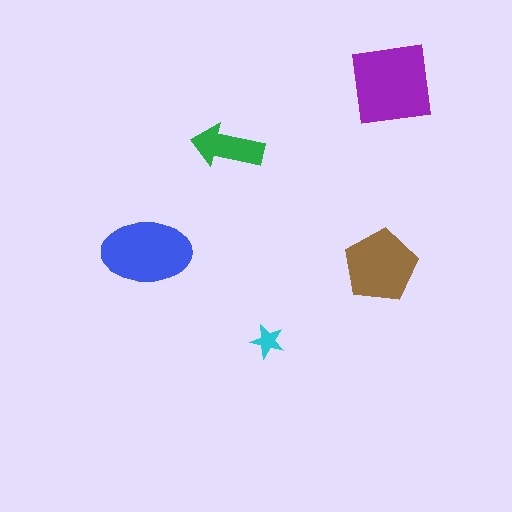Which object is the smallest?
The cyan star.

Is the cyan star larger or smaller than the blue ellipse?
Smaller.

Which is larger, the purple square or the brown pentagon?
The purple square.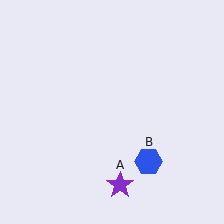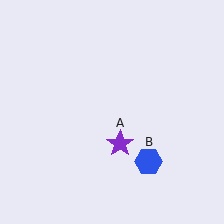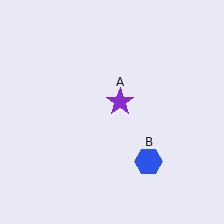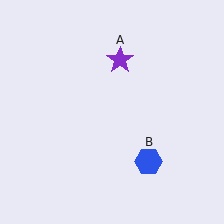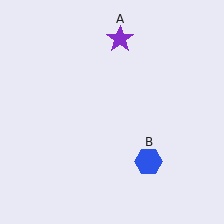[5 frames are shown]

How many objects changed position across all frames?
1 object changed position: purple star (object A).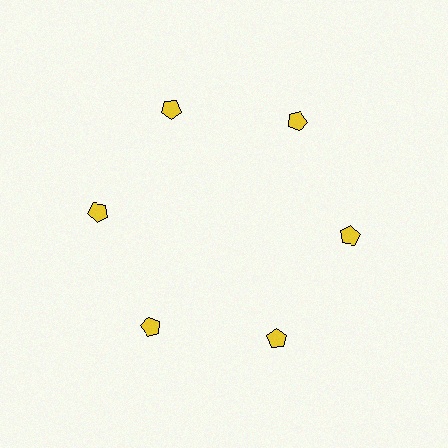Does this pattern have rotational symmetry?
Yes, this pattern has 6-fold rotational symmetry. It looks the same after rotating 60 degrees around the center.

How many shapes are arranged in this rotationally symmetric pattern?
There are 6 shapes, arranged in 6 groups of 1.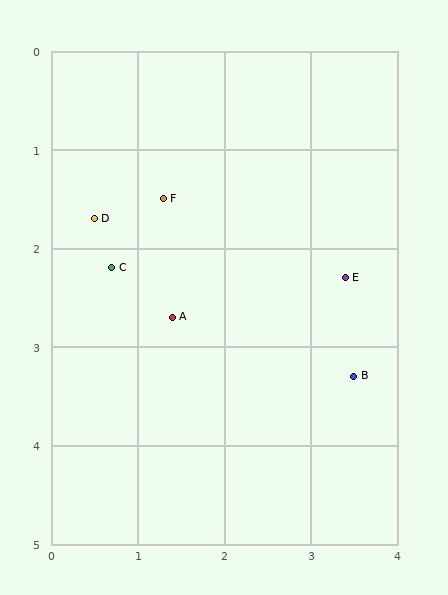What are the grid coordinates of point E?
Point E is at approximately (3.4, 2.3).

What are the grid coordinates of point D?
Point D is at approximately (0.5, 1.7).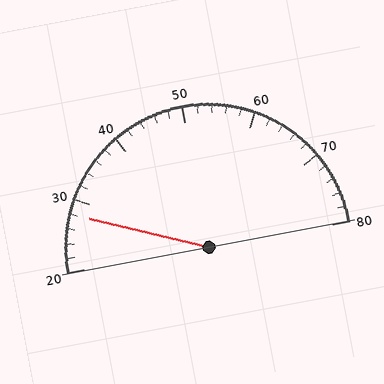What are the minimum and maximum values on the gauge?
The gauge ranges from 20 to 80.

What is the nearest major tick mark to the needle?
The nearest major tick mark is 30.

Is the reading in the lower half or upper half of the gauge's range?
The reading is in the lower half of the range (20 to 80).